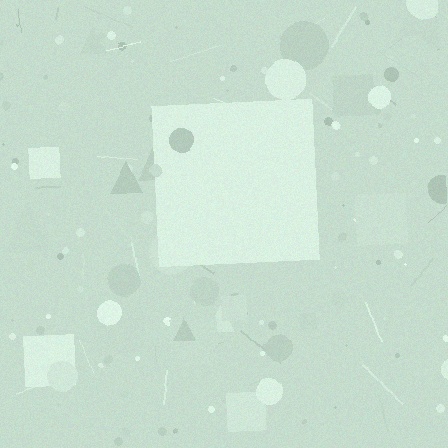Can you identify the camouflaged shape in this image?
The camouflaged shape is a square.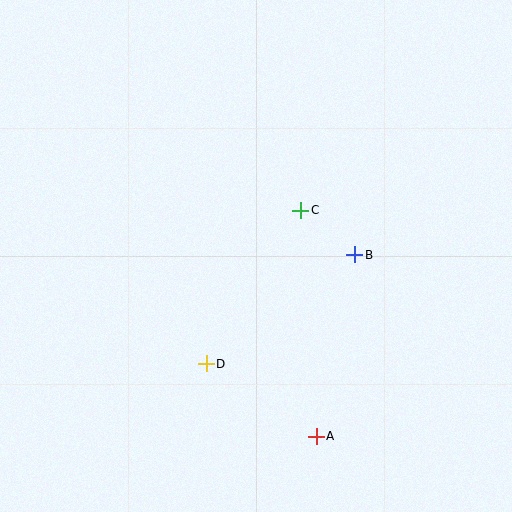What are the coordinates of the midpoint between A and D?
The midpoint between A and D is at (261, 400).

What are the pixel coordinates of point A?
Point A is at (316, 436).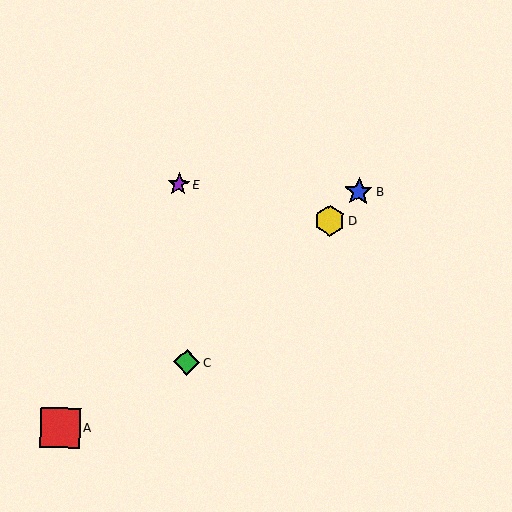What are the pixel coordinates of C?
Object C is at (187, 362).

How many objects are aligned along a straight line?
3 objects (B, C, D) are aligned along a straight line.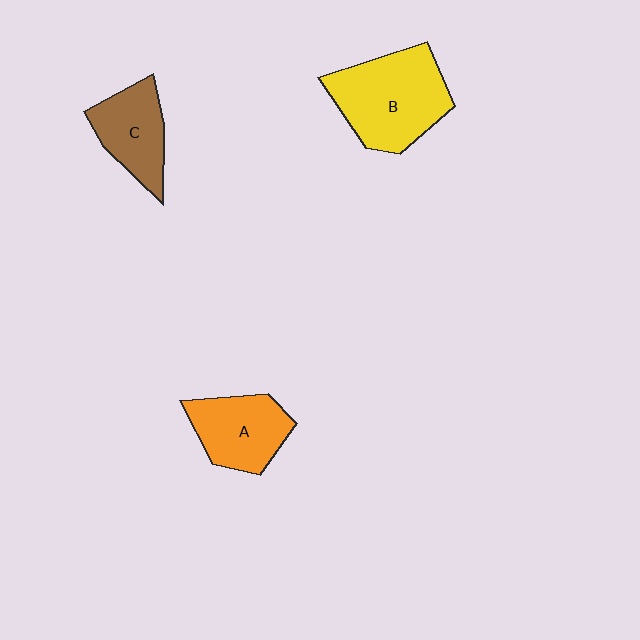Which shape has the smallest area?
Shape C (brown).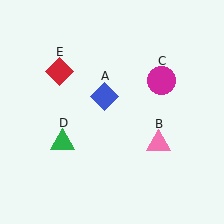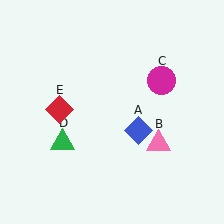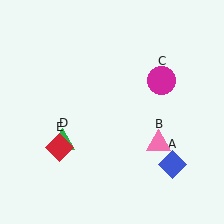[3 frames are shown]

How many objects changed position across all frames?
2 objects changed position: blue diamond (object A), red diamond (object E).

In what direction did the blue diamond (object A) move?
The blue diamond (object A) moved down and to the right.